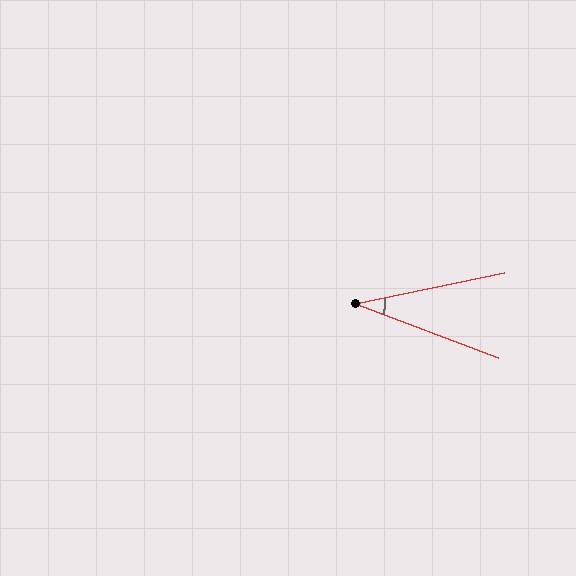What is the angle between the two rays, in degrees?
Approximately 32 degrees.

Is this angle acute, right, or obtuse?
It is acute.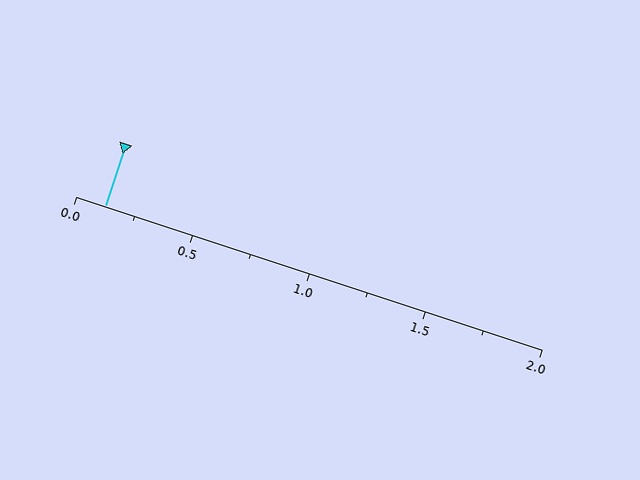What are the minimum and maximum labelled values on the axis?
The axis runs from 0.0 to 2.0.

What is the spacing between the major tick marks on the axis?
The major ticks are spaced 0.5 apart.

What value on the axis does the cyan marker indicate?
The marker indicates approximately 0.12.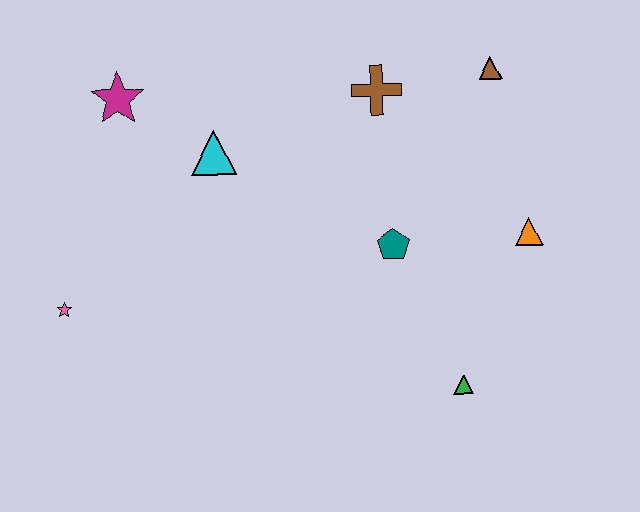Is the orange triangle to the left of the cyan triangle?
No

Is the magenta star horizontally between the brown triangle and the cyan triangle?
No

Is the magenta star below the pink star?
No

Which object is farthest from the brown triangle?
The pink star is farthest from the brown triangle.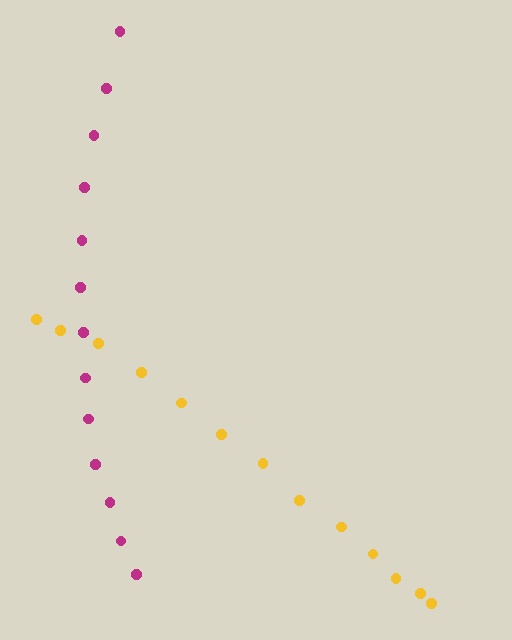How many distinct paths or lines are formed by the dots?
There are 2 distinct paths.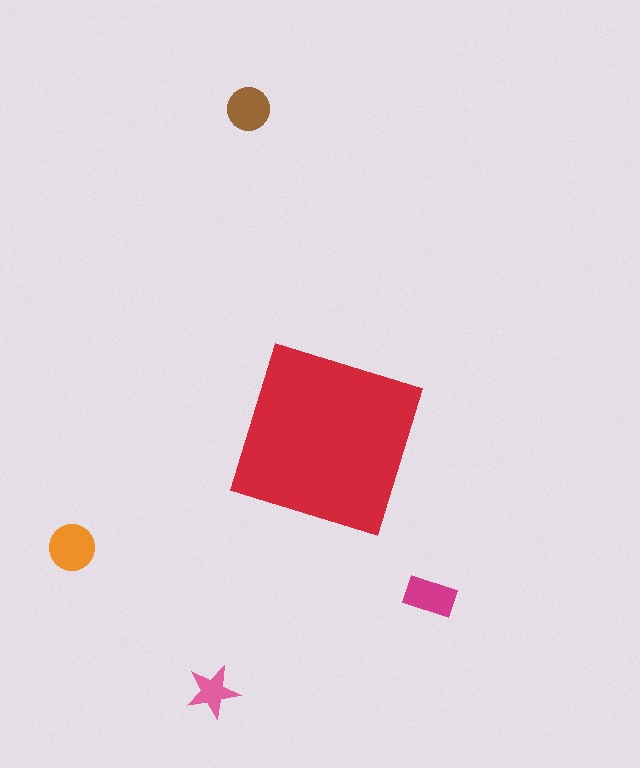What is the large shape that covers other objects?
A red diamond.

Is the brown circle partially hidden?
No, the brown circle is fully visible.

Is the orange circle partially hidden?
No, the orange circle is fully visible.